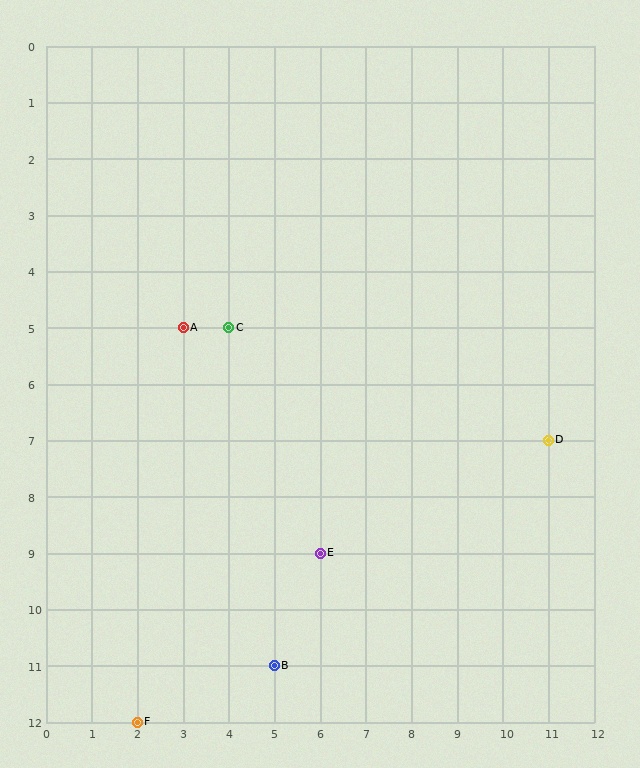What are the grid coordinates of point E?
Point E is at grid coordinates (6, 9).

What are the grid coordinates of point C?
Point C is at grid coordinates (4, 5).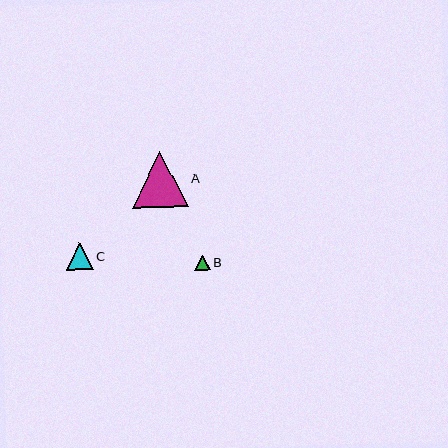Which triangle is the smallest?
Triangle B is the smallest with a size of approximately 15 pixels.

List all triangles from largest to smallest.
From largest to smallest: A, C, B.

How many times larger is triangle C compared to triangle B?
Triangle C is approximately 1.8 times the size of triangle B.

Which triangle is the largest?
Triangle A is the largest with a size of approximately 56 pixels.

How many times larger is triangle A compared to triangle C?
Triangle A is approximately 2.1 times the size of triangle C.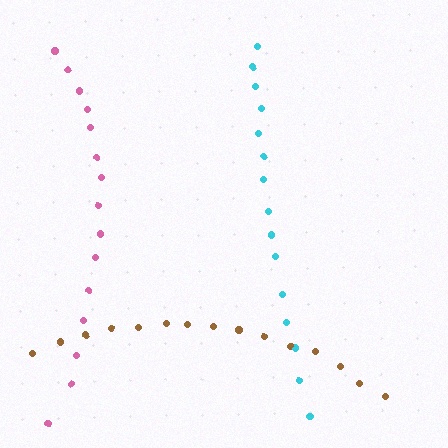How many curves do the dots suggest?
There are 3 distinct paths.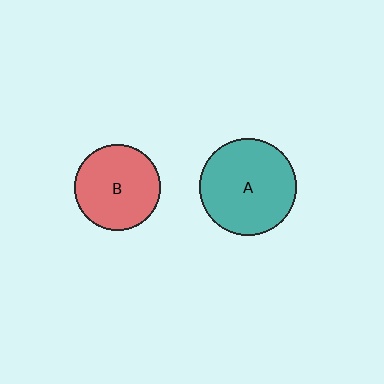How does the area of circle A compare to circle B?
Approximately 1.3 times.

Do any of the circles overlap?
No, none of the circles overlap.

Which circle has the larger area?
Circle A (teal).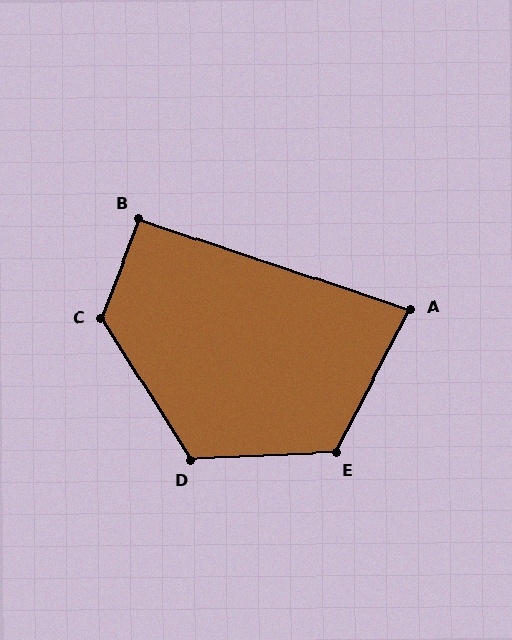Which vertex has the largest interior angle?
C, at approximately 127 degrees.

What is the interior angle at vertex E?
Approximately 120 degrees (obtuse).